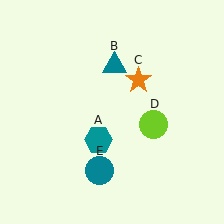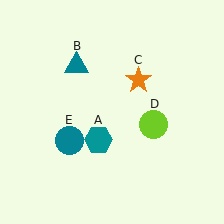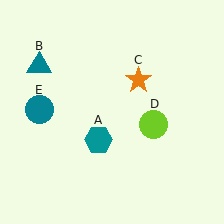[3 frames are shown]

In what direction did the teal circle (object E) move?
The teal circle (object E) moved up and to the left.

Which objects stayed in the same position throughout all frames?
Teal hexagon (object A) and orange star (object C) and lime circle (object D) remained stationary.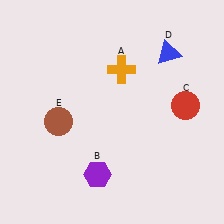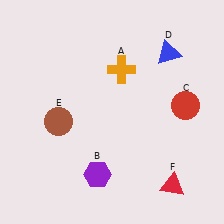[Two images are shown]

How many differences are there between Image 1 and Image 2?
There is 1 difference between the two images.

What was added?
A red triangle (F) was added in Image 2.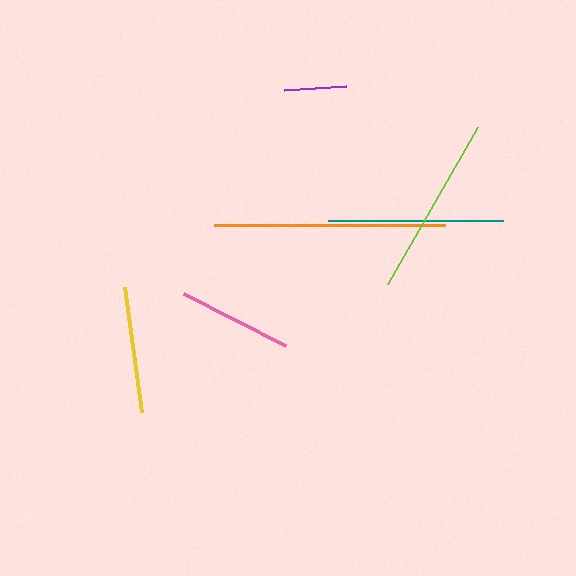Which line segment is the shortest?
The purple line is the shortest at approximately 62 pixels.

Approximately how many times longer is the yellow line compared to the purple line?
The yellow line is approximately 2.0 times the length of the purple line.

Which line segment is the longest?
The orange line is the longest at approximately 231 pixels.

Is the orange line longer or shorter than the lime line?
The orange line is longer than the lime line.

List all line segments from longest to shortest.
From longest to shortest: orange, lime, teal, yellow, pink, purple.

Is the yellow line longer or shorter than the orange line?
The orange line is longer than the yellow line.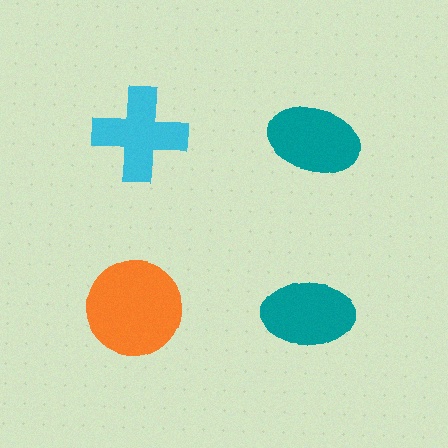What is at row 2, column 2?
A teal ellipse.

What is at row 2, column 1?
An orange circle.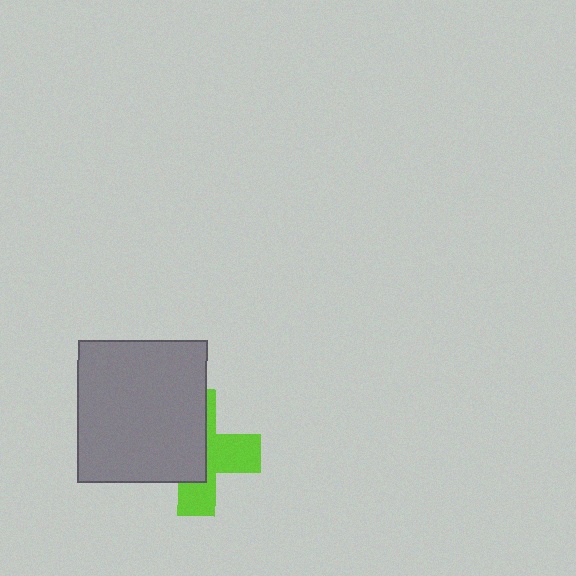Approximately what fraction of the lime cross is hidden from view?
Roughly 53% of the lime cross is hidden behind the gray rectangle.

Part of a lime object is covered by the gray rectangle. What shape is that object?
It is a cross.